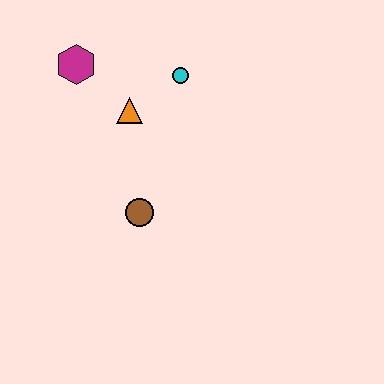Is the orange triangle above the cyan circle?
No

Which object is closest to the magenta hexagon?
The orange triangle is closest to the magenta hexagon.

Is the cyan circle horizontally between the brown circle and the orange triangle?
No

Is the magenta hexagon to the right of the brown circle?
No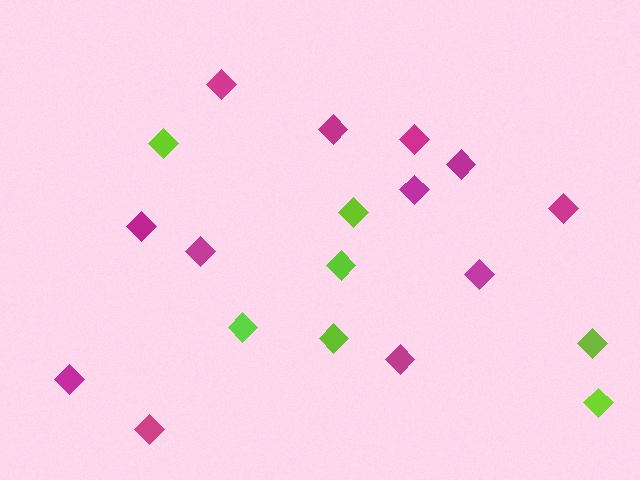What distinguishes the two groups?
There are 2 groups: one group of magenta diamonds (12) and one group of lime diamonds (7).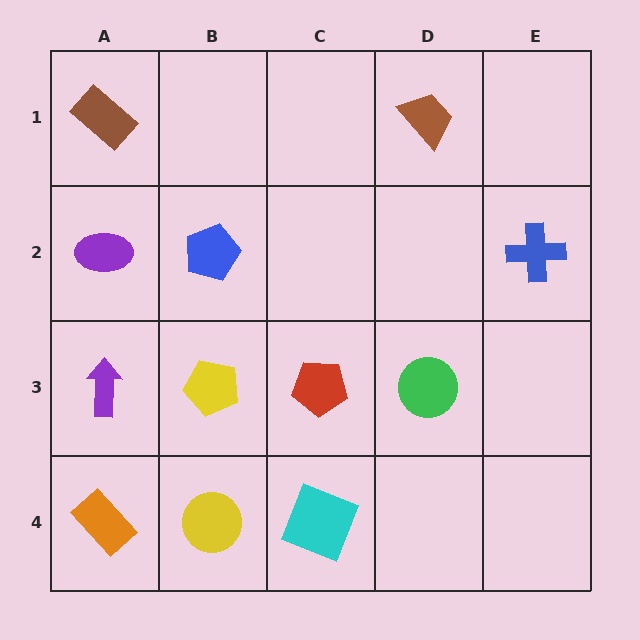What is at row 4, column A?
An orange rectangle.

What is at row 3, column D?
A green circle.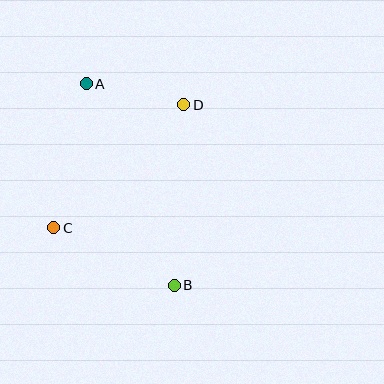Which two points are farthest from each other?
Points A and B are farthest from each other.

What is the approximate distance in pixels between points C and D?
The distance between C and D is approximately 179 pixels.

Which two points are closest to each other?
Points A and D are closest to each other.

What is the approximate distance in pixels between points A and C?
The distance between A and C is approximately 147 pixels.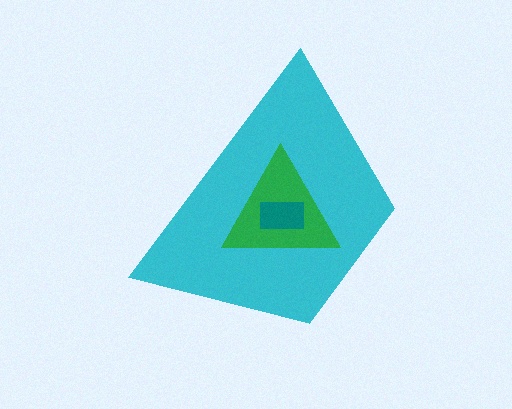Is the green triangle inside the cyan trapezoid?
Yes.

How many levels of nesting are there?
3.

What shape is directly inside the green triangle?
The teal rectangle.